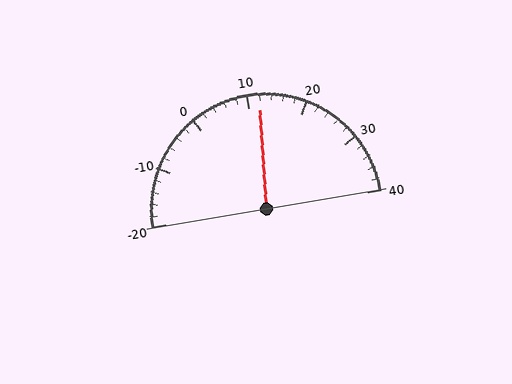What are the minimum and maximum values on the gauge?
The gauge ranges from -20 to 40.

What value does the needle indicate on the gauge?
The needle indicates approximately 12.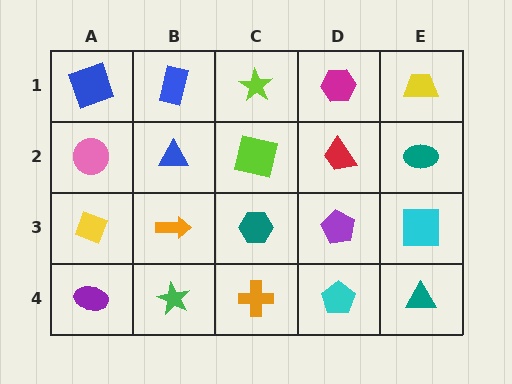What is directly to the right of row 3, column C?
A purple pentagon.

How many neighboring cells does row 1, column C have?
3.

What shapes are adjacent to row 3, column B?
A blue triangle (row 2, column B), a green star (row 4, column B), a yellow diamond (row 3, column A), a teal hexagon (row 3, column C).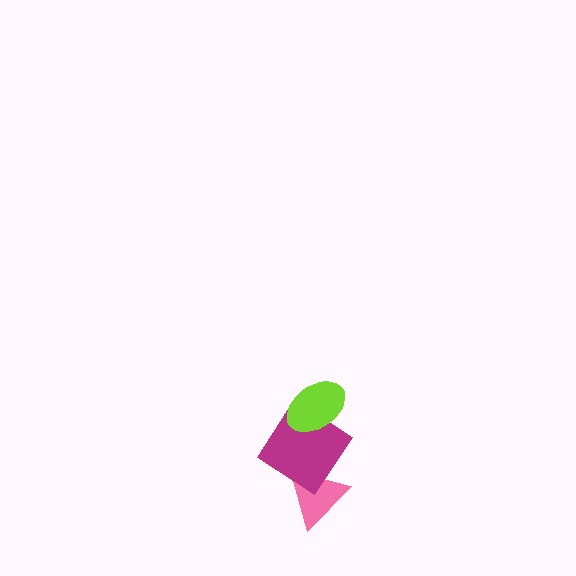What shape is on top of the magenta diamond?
The lime ellipse is on top of the magenta diamond.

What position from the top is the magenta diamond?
The magenta diamond is 2nd from the top.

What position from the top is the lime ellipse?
The lime ellipse is 1st from the top.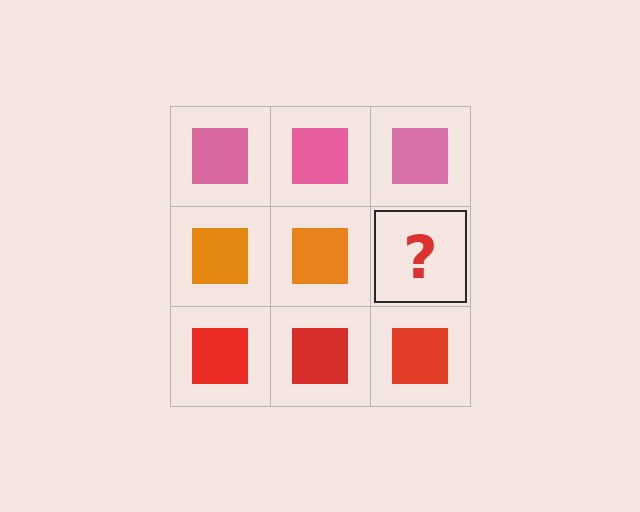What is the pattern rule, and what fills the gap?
The rule is that each row has a consistent color. The gap should be filled with an orange square.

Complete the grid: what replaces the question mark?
The question mark should be replaced with an orange square.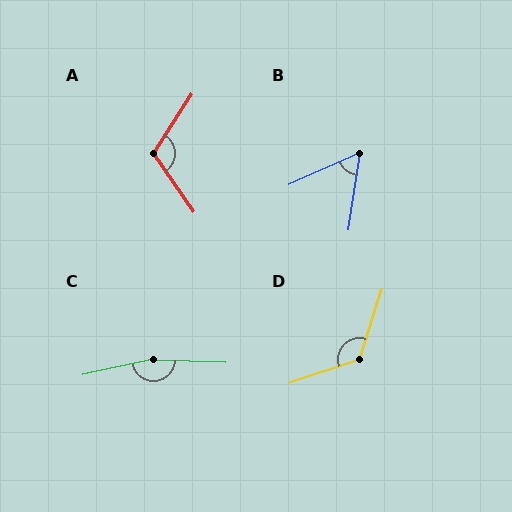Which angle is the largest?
C, at approximately 166 degrees.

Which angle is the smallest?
B, at approximately 58 degrees.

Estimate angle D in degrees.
Approximately 127 degrees.